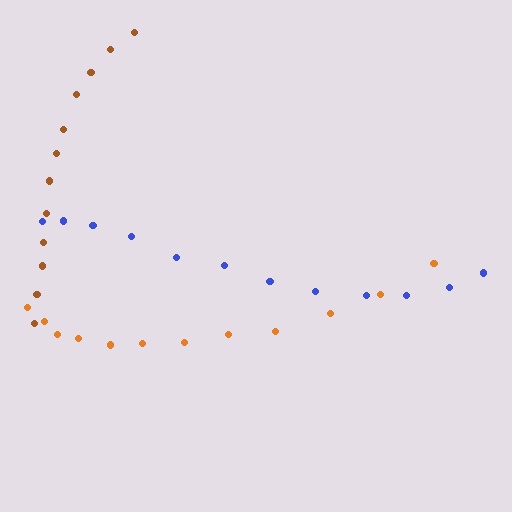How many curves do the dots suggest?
There are 3 distinct paths.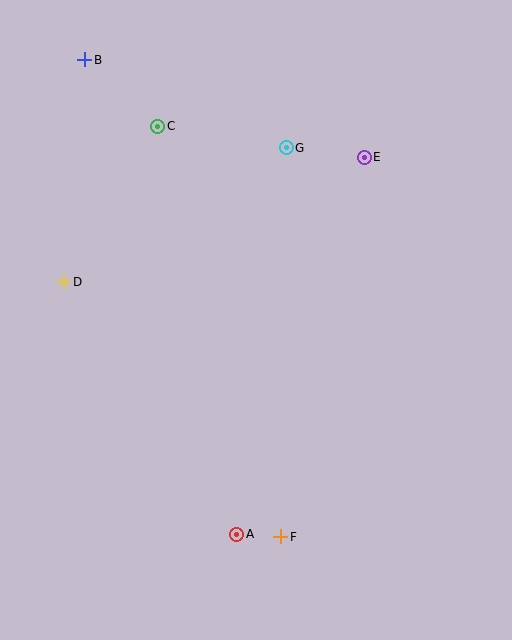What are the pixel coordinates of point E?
Point E is at (364, 157).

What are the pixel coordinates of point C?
Point C is at (158, 126).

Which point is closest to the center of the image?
Point G at (286, 148) is closest to the center.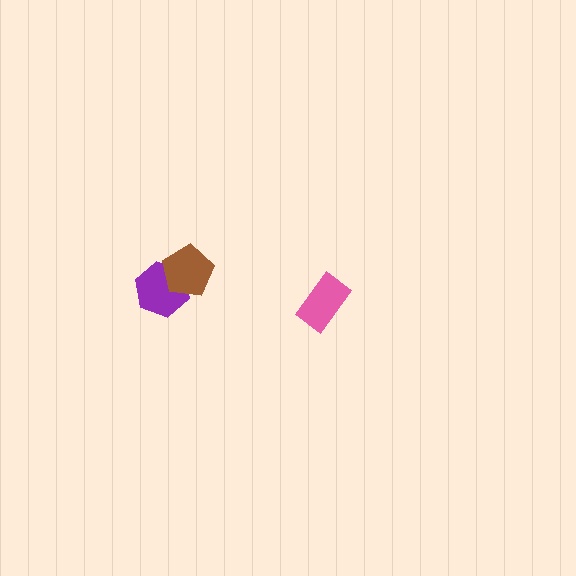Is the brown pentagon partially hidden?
No, no other shape covers it.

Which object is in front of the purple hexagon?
The brown pentagon is in front of the purple hexagon.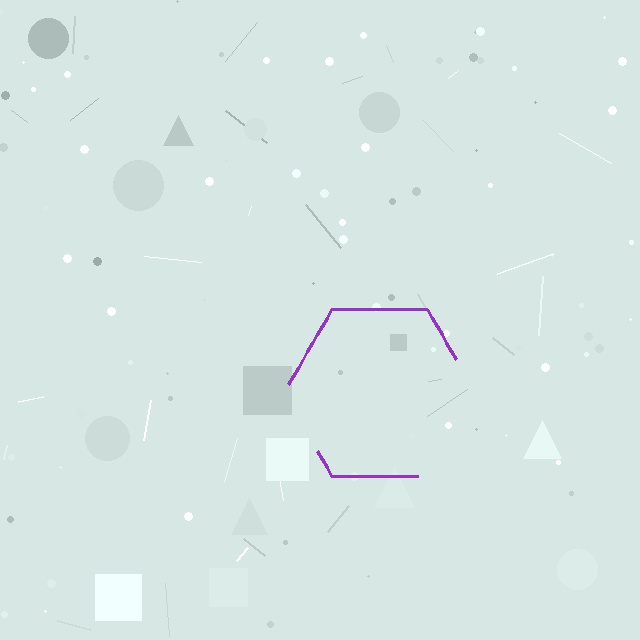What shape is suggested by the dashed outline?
The dashed outline suggests a hexagon.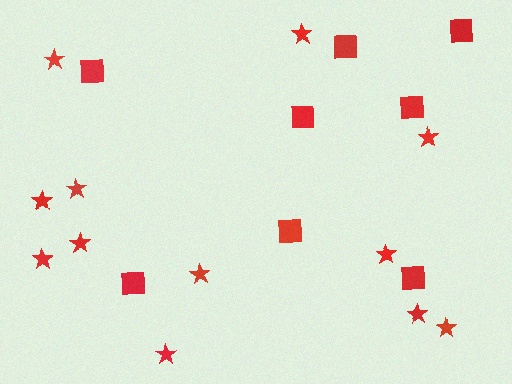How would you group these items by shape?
There are 2 groups: one group of squares (8) and one group of stars (12).